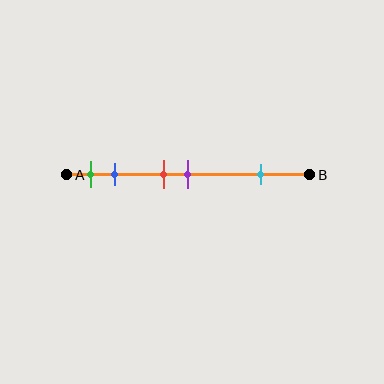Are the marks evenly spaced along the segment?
No, the marks are not evenly spaced.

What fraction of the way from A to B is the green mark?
The green mark is approximately 10% (0.1) of the way from A to B.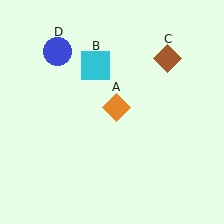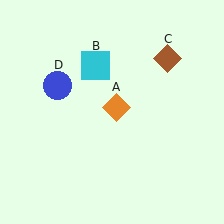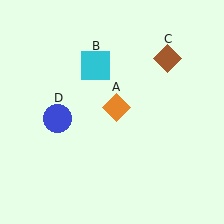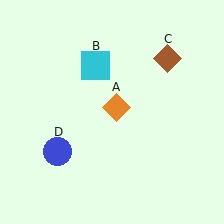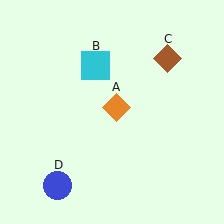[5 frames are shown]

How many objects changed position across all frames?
1 object changed position: blue circle (object D).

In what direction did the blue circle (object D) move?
The blue circle (object D) moved down.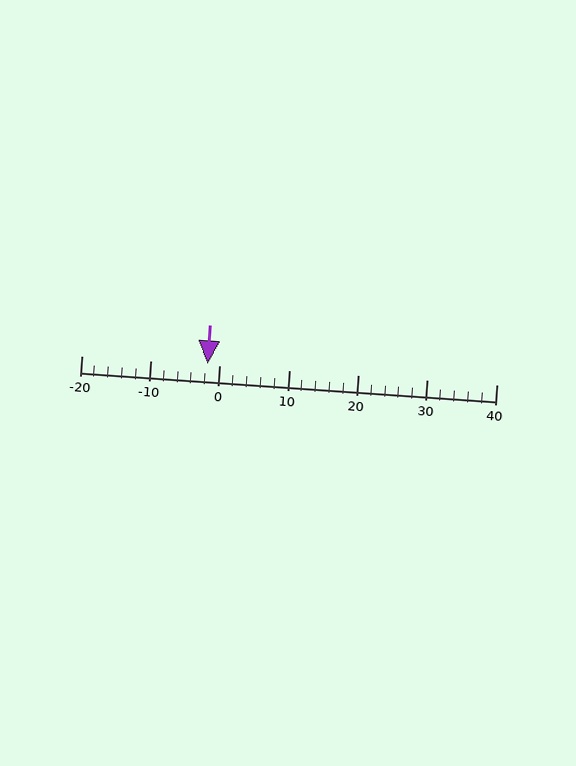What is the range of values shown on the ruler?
The ruler shows values from -20 to 40.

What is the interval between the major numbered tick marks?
The major tick marks are spaced 10 units apart.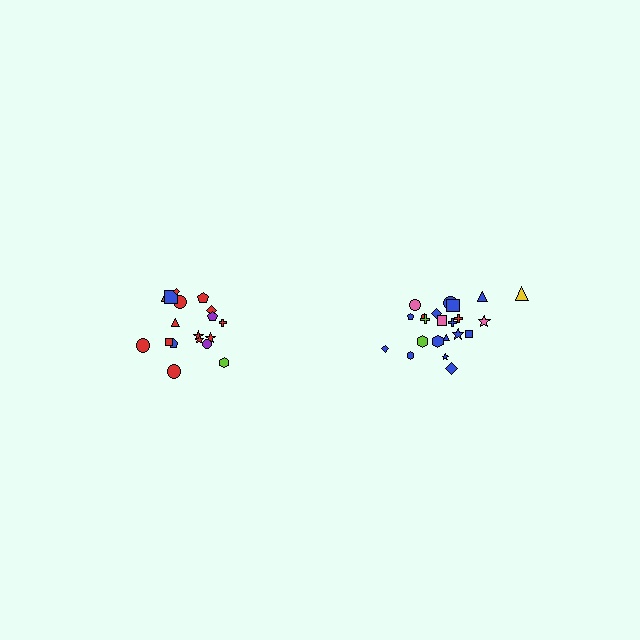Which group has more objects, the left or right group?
The right group.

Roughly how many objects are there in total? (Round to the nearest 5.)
Roughly 40 objects in total.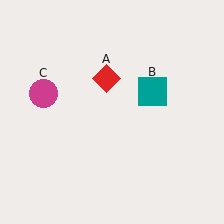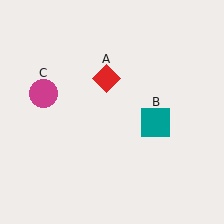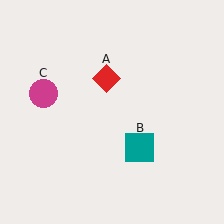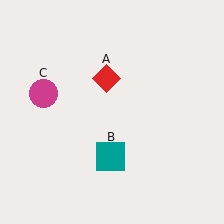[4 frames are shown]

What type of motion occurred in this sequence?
The teal square (object B) rotated clockwise around the center of the scene.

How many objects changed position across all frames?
1 object changed position: teal square (object B).